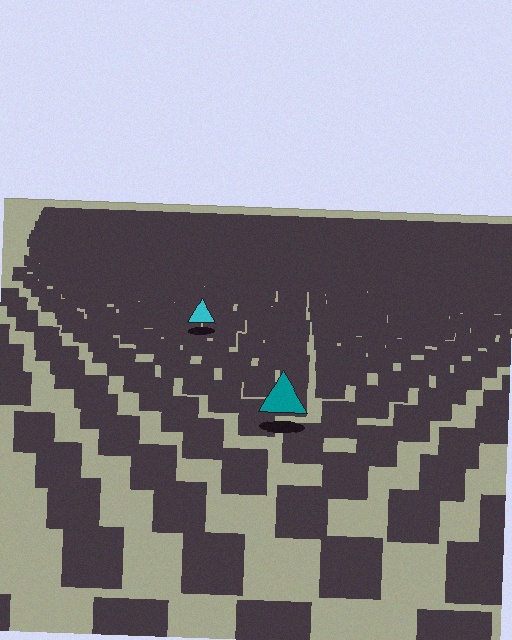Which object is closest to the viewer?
The teal triangle is closest. The texture marks near it are larger and more spread out.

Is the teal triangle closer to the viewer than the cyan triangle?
Yes. The teal triangle is closer — you can tell from the texture gradient: the ground texture is coarser near it.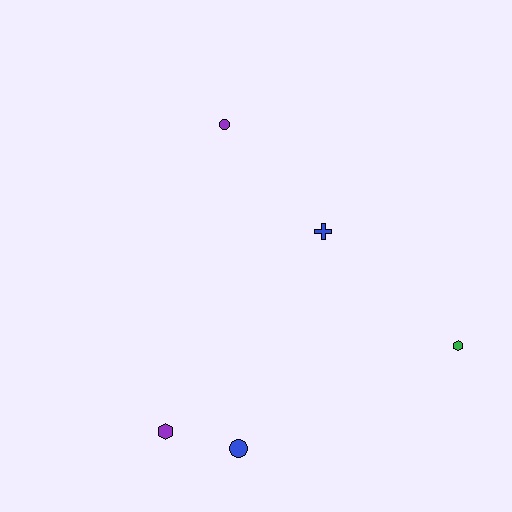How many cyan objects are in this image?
There are no cyan objects.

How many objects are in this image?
There are 5 objects.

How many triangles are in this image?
There are no triangles.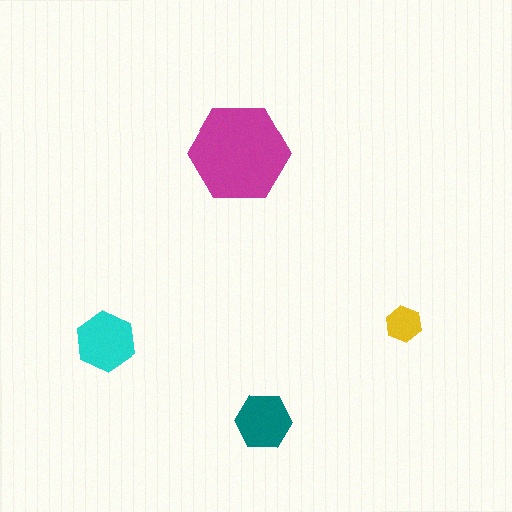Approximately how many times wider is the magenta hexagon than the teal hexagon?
About 2 times wider.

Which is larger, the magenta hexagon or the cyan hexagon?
The magenta one.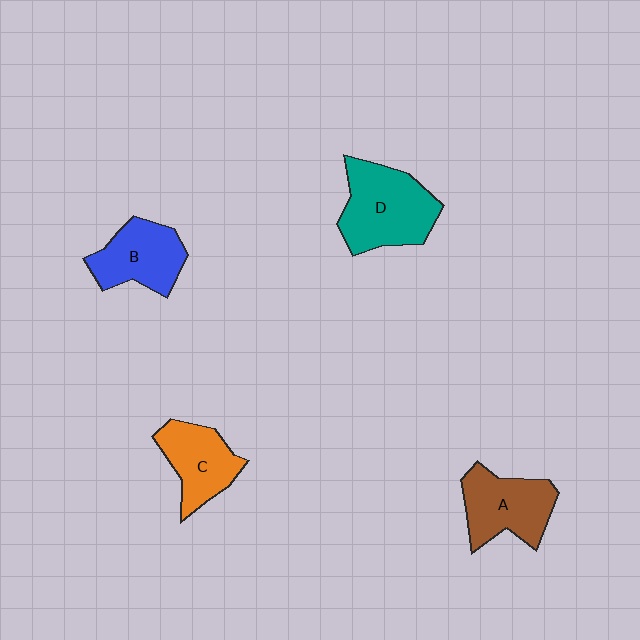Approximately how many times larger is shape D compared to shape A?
Approximately 1.2 times.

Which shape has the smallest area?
Shape C (orange).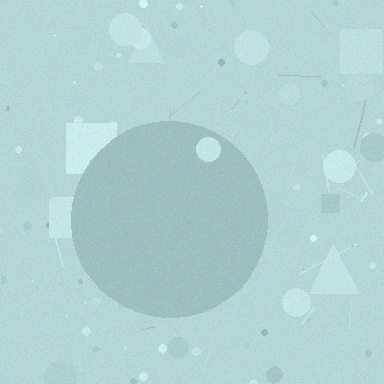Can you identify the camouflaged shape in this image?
The camouflaged shape is a circle.